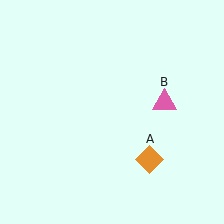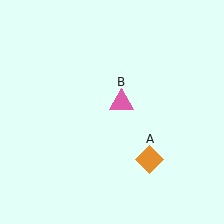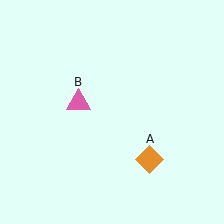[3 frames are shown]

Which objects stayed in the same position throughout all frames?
Orange diamond (object A) remained stationary.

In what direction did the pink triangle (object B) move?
The pink triangle (object B) moved left.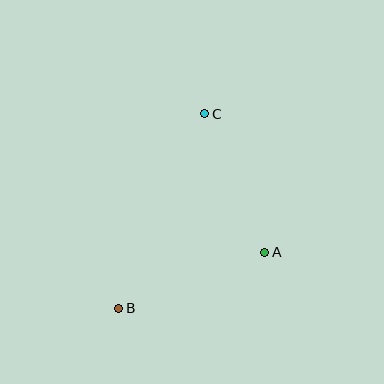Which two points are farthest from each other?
Points B and C are farthest from each other.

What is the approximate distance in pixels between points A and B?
The distance between A and B is approximately 156 pixels.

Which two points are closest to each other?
Points A and C are closest to each other.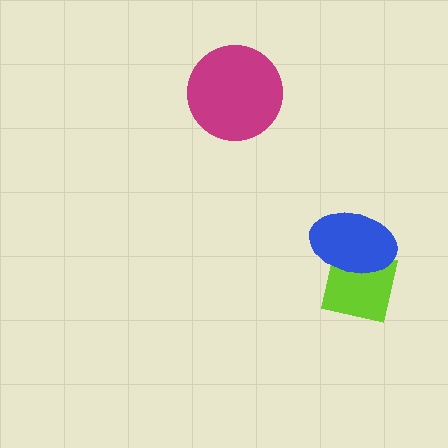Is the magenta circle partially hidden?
No, no other shape covers it.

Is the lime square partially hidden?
Yes, it is partially covered by another shape.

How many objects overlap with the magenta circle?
0 objects overlap with the magenta circle.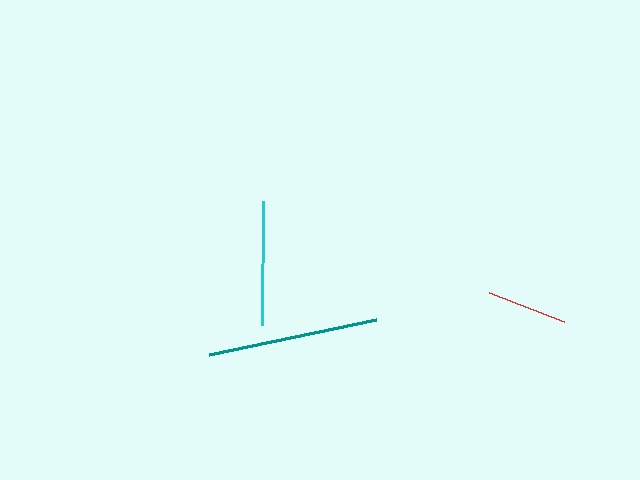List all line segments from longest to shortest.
From longest to shortest: teal, cyan, red.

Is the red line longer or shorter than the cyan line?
The cyan line is longer than the red line.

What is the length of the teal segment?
The teal segment is approximately 171 pixels long.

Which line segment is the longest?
The teal line is the longest at approximately 171 pixels.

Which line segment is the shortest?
The red line is the shortest at approximately 80 pixels.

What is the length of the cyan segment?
The cyan segment is approximately 124 pixels long.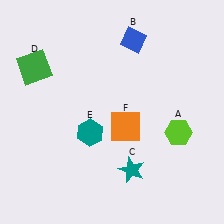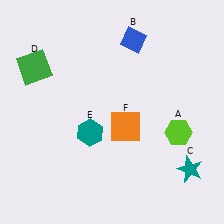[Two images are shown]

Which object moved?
The teal star (C) moved right.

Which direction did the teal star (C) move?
The teal star (C) moved right.